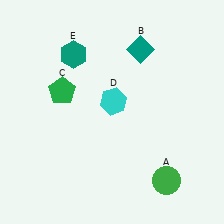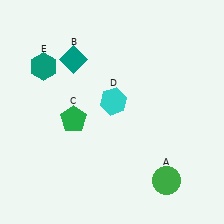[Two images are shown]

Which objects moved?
The objects that moved are: the teal diamond (B), the green pentagon (C), the teal hexagon (E).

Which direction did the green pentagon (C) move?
The green pentagon (C) moved down.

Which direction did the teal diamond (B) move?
The teal diamond (B) moved left.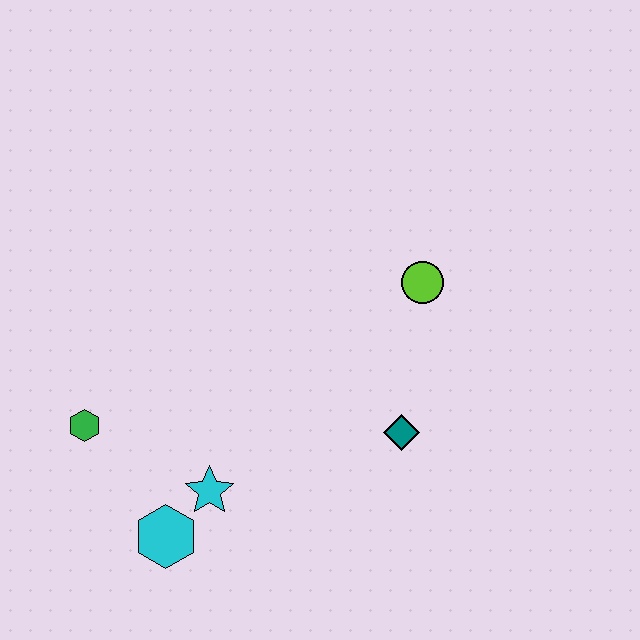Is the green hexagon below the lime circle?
Yes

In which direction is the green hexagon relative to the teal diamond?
The green hexagon is to the left of the teal diamond.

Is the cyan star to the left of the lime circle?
Yes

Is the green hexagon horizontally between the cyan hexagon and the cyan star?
No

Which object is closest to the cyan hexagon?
The cyan star is closest to the cyan hexagon.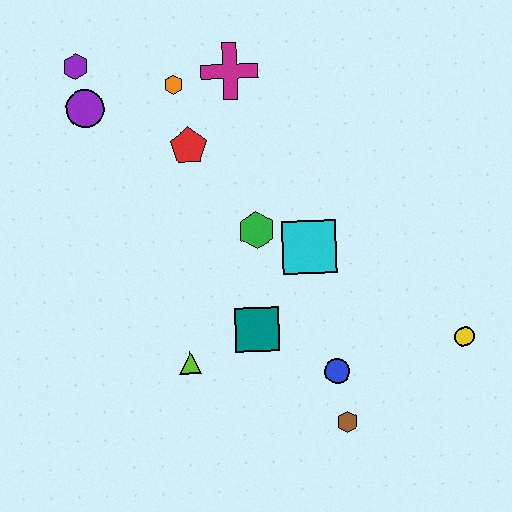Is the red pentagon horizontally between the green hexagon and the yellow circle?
No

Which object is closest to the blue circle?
The brown hexagon is closest to the blue circle.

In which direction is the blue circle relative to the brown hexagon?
The blue circle is above the brown hexagon.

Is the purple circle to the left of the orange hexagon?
Yes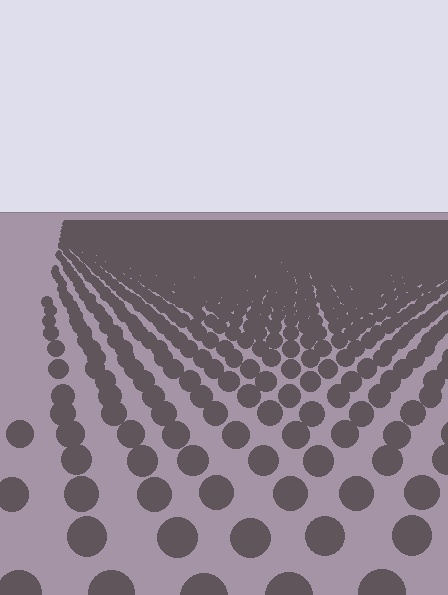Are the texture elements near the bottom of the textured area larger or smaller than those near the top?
Larger. Near the bottom, elements are closer to the viewer and appear at a bigger on-screen size.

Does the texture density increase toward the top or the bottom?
Density increases toward the top.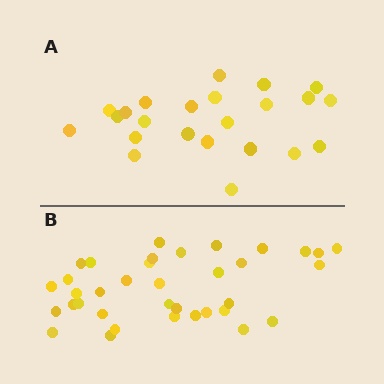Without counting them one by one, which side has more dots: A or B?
Region B (the bottom region) has more dots.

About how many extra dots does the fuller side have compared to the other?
Region B has approximately 15 more dots than region A.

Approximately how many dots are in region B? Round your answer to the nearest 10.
About 40 dots. (The exact count is 36, which rounds to 40.)